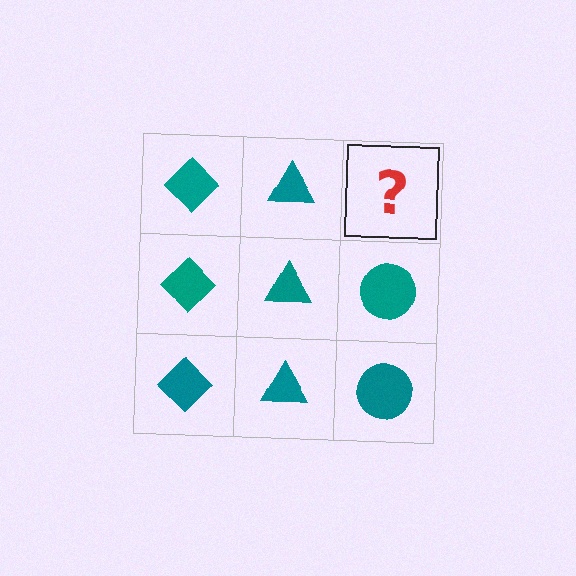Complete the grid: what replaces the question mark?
The question mark should be replaced with a teal circle.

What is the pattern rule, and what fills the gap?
The rule is that each column has a consistent shape. The gap should be filled with a teal circle.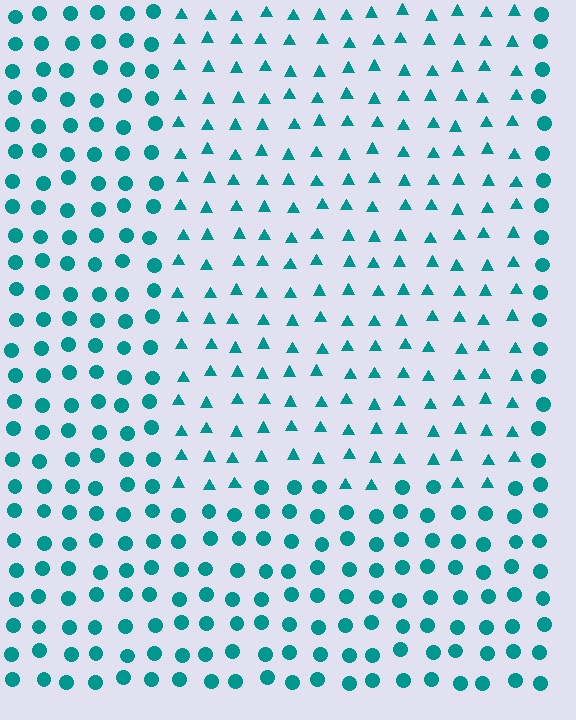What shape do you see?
I see a rectangle.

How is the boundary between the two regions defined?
The boundary is defined by a change in element shape: triangles inside vs. circles outside. All elements share the same color and spacing.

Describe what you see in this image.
The image is filled with small teal elements arranged in a uniform grid. A rectangle-shaped region contains triangles, while the surrounding area contains circles. The boundary is defined purely by the change in element shape.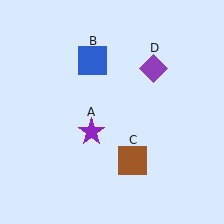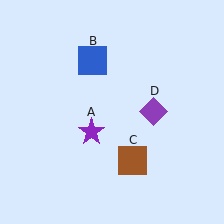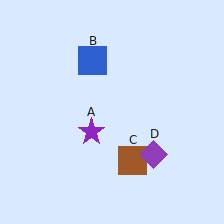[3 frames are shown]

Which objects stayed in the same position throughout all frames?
Purple star (object A) and blue square (object B) and brown square (object C) remained stationary.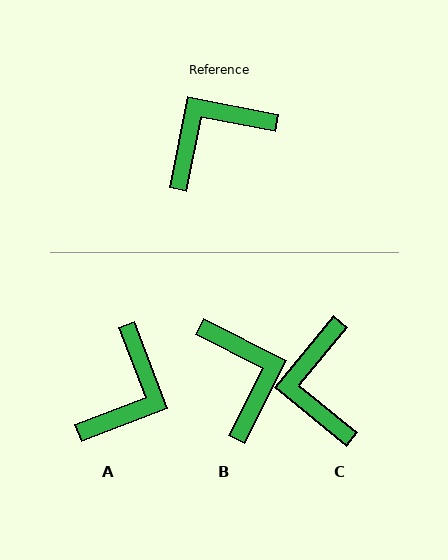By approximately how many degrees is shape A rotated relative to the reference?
Approximately 148 degrees clockwise.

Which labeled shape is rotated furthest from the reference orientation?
A, about 148 degrees away.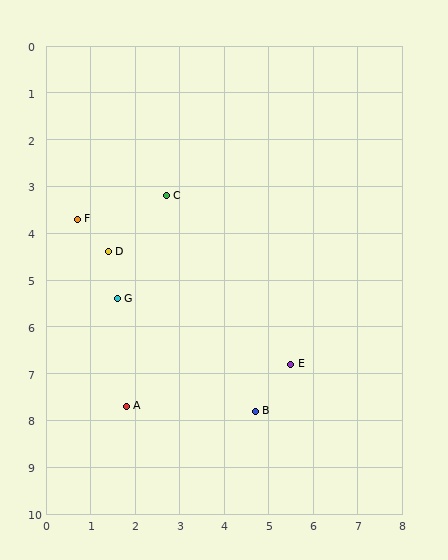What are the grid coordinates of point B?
Point B is at approximately (4.7, 7.8).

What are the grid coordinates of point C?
Point C is at approximately (2.7, 3.2).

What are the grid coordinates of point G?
Point G is at approximately (1.6, 5.4).